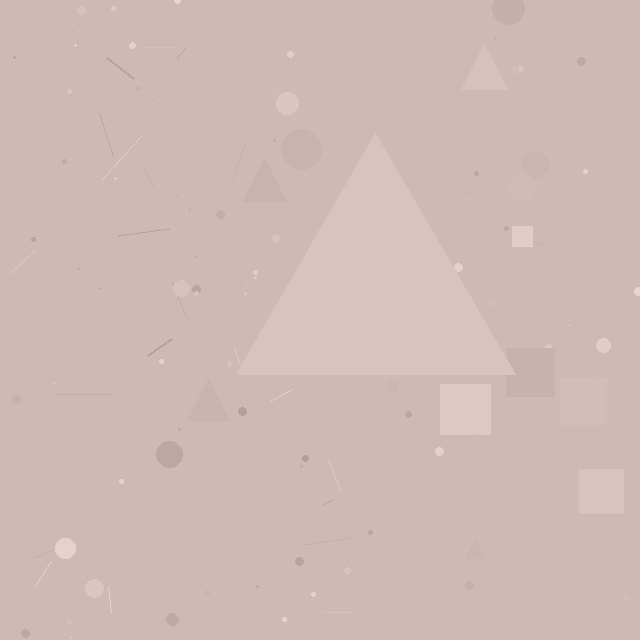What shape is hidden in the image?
A triangle is hidden in the image.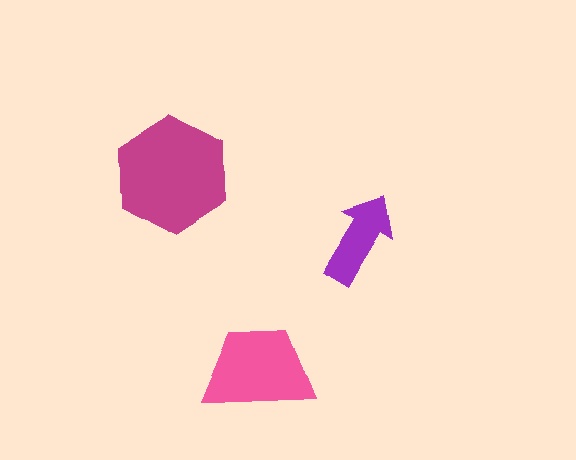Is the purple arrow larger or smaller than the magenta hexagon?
Smaller.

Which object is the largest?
The magenta hexagon.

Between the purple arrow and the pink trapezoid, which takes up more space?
The pink trapezoid.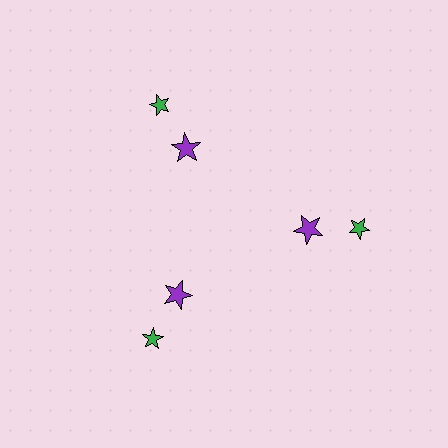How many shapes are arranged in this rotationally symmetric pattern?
There are 6 shapes, arranged in 3 groups of 2.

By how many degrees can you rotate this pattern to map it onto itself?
The pattern maps onto itself every 120 degrees of rotation.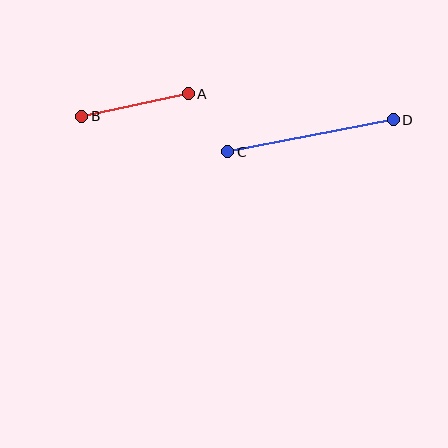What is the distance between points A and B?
The distance is approximately 109 pixels.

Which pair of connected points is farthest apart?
Points C and D are farthest apart.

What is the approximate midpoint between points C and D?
The midpoint is at approximately (310, 136) pixels.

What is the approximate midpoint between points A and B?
The midpoint is at approximately (135, 105) pixels.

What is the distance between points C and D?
The distance is approximately 168 pixels.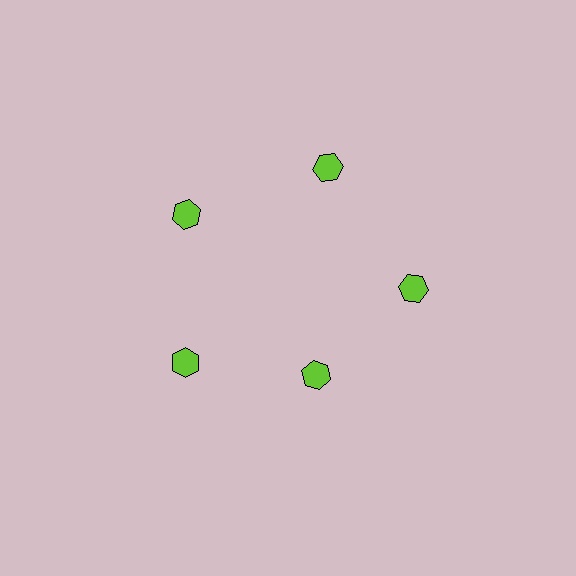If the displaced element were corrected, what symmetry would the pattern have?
It would have 5-fold rotational symmetry — the pattern would map onto itself every 72 degrees.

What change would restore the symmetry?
The symmetry would be restored by moving it outward, back onto the ring so that all 5 hexagons sit at equal angles and equal distance from the center.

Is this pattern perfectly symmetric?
No. The 5 lime hexagons are arranged in a ring, but one element near the 5 o'clock position is pulled inward toward the center, breaking the 5-fold rotational symmetry.